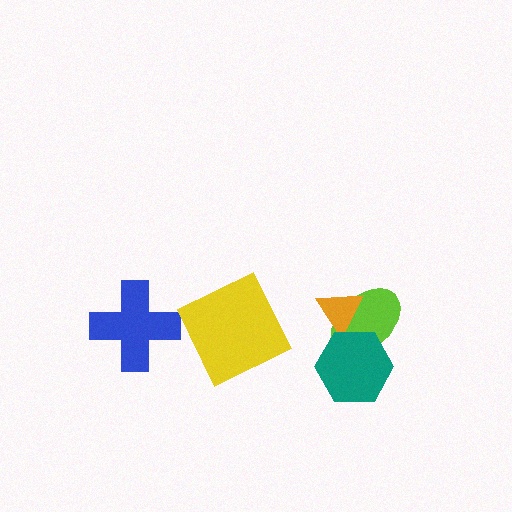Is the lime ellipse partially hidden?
Yes, it is partially covered by another shape.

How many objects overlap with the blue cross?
0 objects overlap with the blue cross.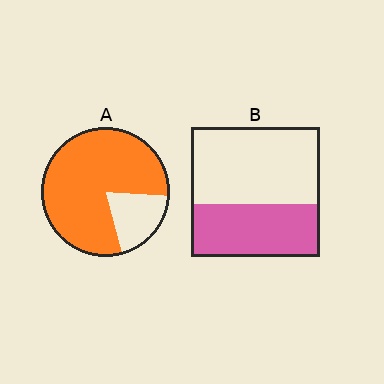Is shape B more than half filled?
No.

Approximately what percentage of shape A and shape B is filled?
A is approximately 80% and B is approximately 40%.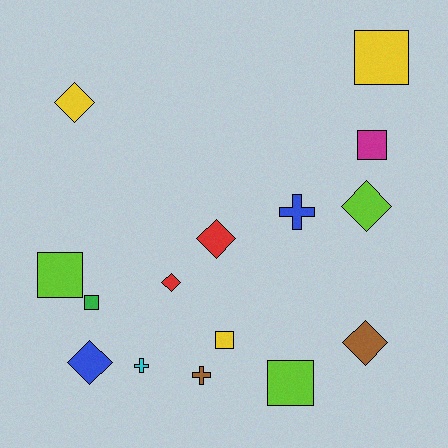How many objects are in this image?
There are 15 objects.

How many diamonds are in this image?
There are 6 diamonds.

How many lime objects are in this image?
There are 3 lime objects.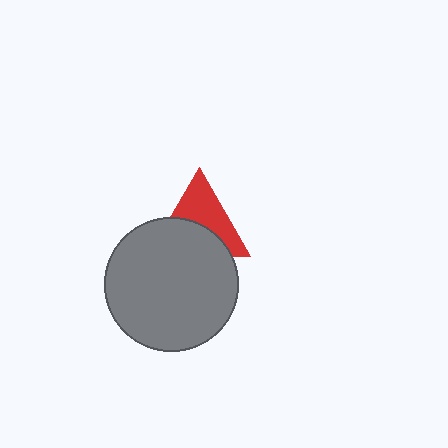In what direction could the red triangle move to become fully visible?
The red triangle could move up. That would shift it out from behind the gray circle entirely.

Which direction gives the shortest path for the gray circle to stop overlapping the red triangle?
Moving down gives the shortest separation.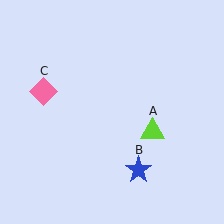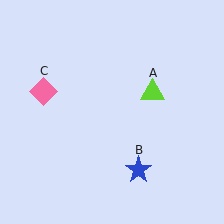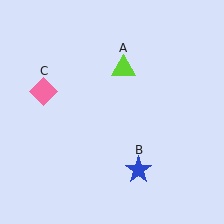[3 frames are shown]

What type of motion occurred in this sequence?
The lime triangle (object A) rotated counterclockwise around the center of the scene.